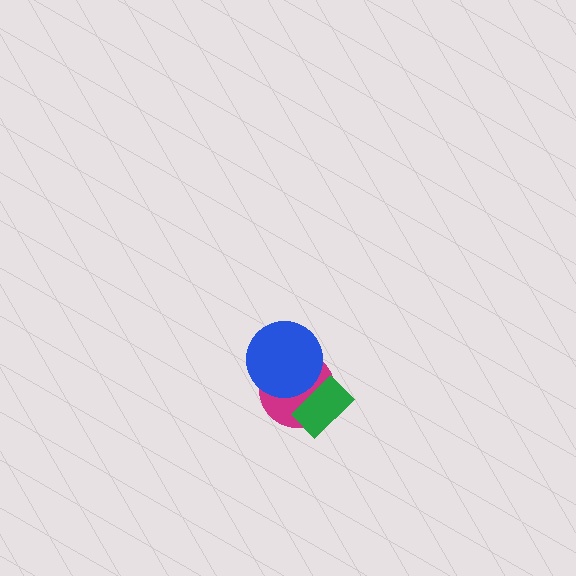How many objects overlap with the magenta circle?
2 objects overlap with the magenta circle.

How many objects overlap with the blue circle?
1 object overlaps with the blue circle.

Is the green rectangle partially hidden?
No, no other shape covers it.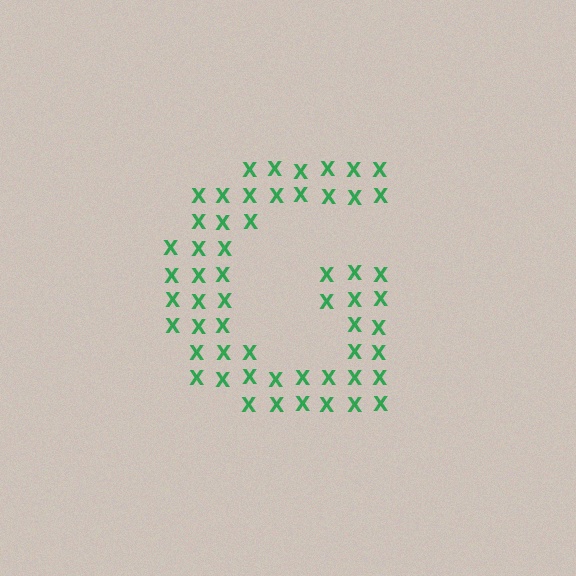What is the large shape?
The large shape is the letter G.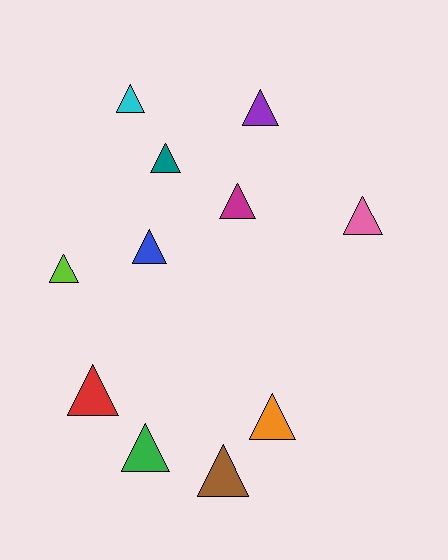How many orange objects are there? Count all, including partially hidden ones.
There is 1 orange object.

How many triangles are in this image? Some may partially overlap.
There are 11 triangles.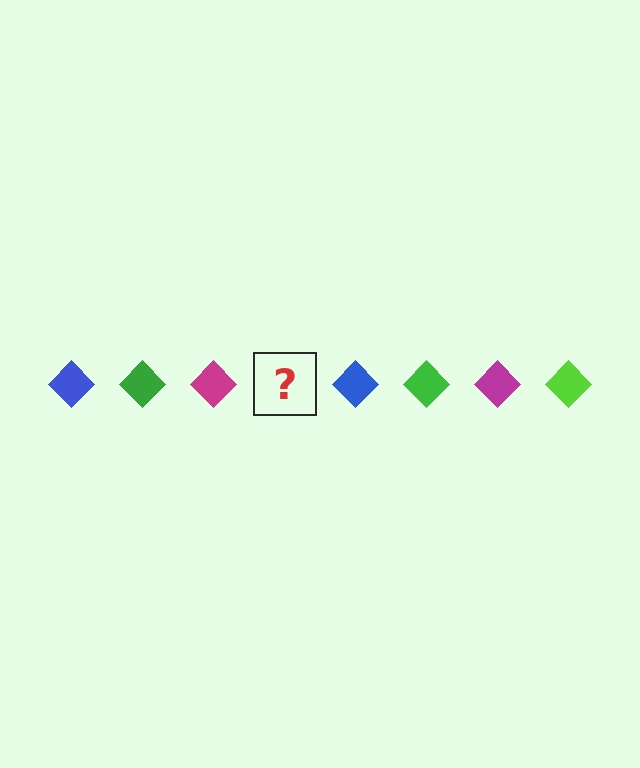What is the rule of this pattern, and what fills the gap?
The rule is that the pattern cycles through blue, green, magenta, lime diamonds. The gap should be filled with a lime diamond.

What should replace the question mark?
The question mark should be replaced with a lime diamond.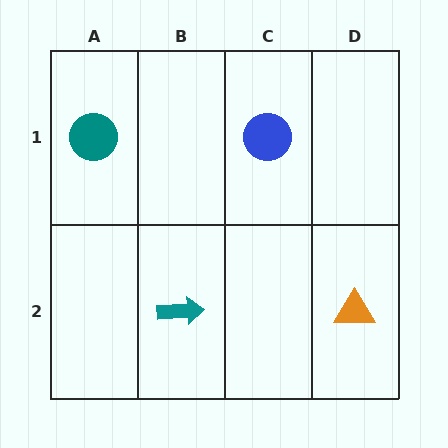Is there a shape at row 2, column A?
No, that cell is empty.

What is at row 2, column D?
An orange triangle.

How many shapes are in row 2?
2 shapes.